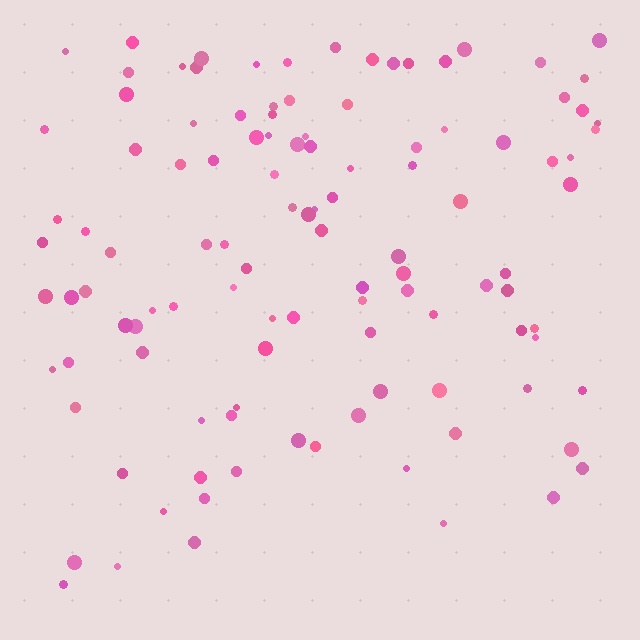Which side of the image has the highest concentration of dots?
The top.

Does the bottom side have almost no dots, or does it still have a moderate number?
Still a moderate number, just noticeably fewer than the top.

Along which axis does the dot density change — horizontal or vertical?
Vertical.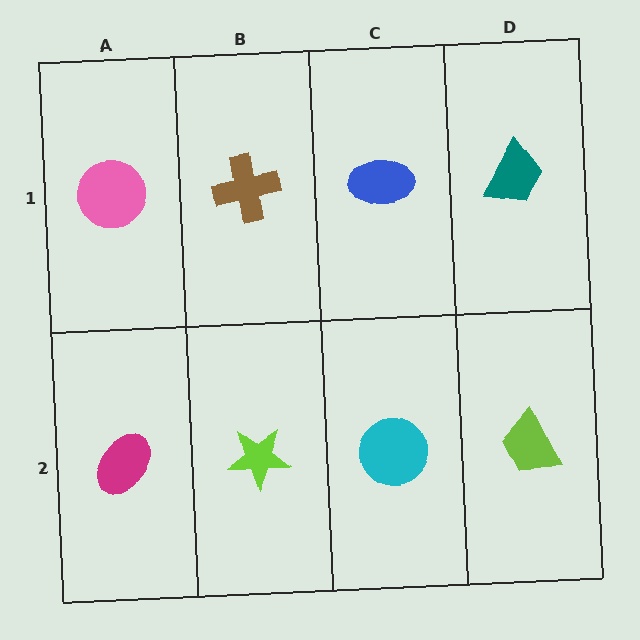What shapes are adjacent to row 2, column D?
A teal trapezoid (row 1, column D), a cyan circle (row 2, column C).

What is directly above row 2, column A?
A pink circle.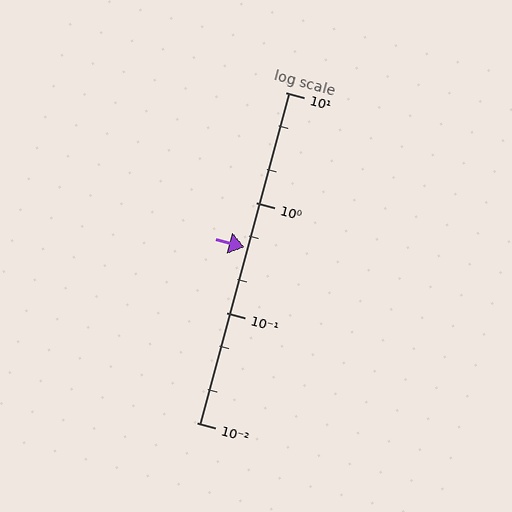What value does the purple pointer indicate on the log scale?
The pointer indicates approximately 0.39.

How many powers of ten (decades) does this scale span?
The scale spans 3 decades, from 0.01 to 10.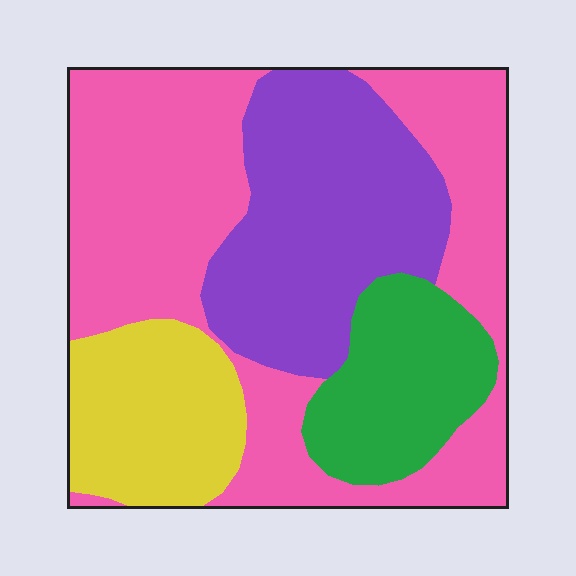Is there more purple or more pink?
Pink.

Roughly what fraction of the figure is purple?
Purple takes up about one quarter (1/4) of the figure.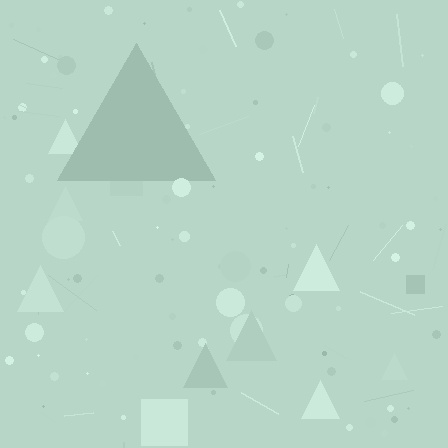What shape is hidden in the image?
A triangle is hidden in the image.